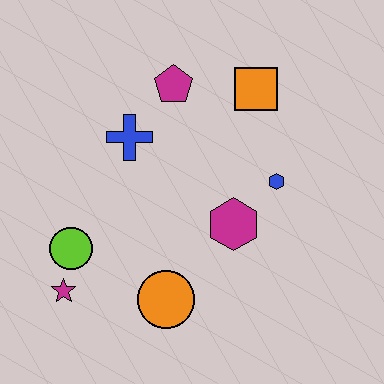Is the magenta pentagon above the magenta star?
Yes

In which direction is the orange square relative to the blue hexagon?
The orange square is above the blue hexagon.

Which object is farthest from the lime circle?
The orange square is farthest from the lime circle.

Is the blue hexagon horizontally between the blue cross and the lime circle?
No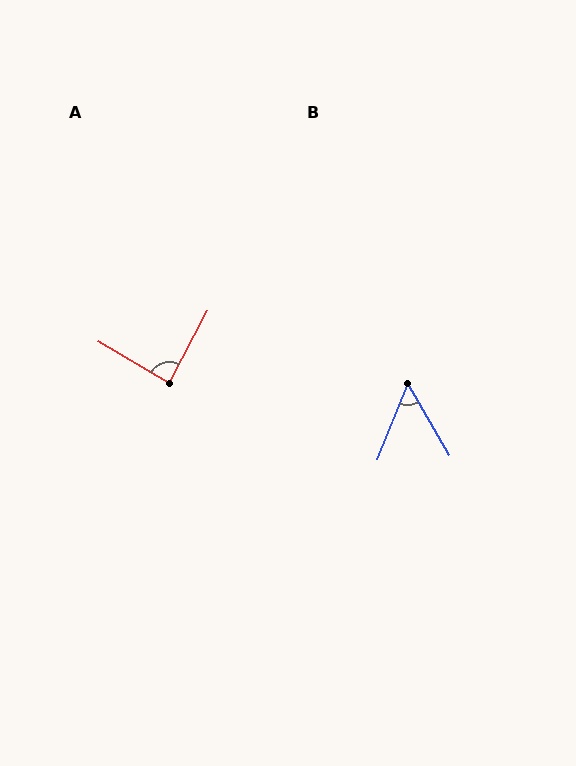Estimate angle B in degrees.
Approximately 52 degrees.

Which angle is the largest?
A, at approximately 88 degrees.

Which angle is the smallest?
B, at approximately 52 degrees.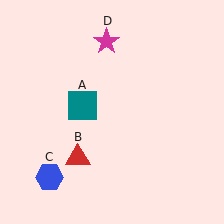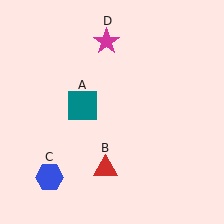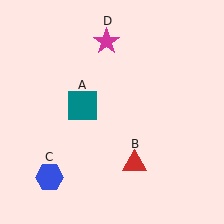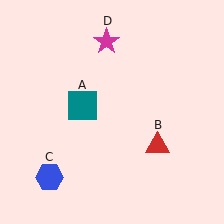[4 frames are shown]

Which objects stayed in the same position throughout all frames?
Teal square (object A) and blue hexagon (object C) and magenta star (object D) remained stationary.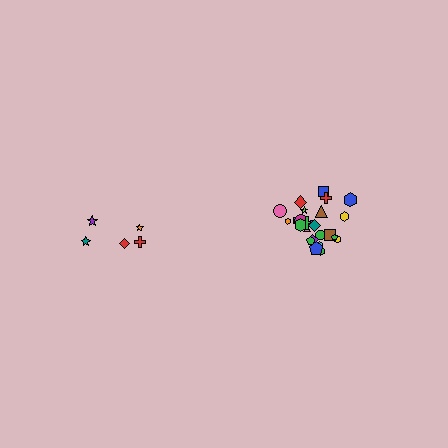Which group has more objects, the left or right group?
The right group.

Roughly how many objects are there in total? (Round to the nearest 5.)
Roughly 30 objects in total.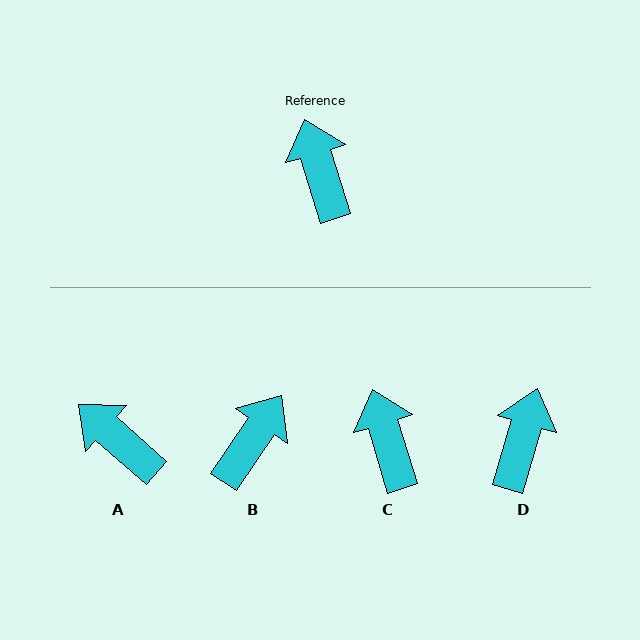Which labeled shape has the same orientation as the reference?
C.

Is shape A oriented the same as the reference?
No, it is off by about 32 degrees.